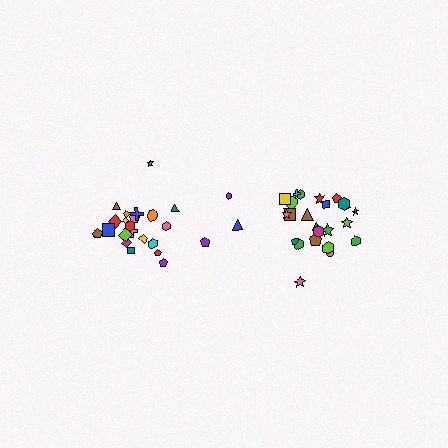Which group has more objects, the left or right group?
The right group.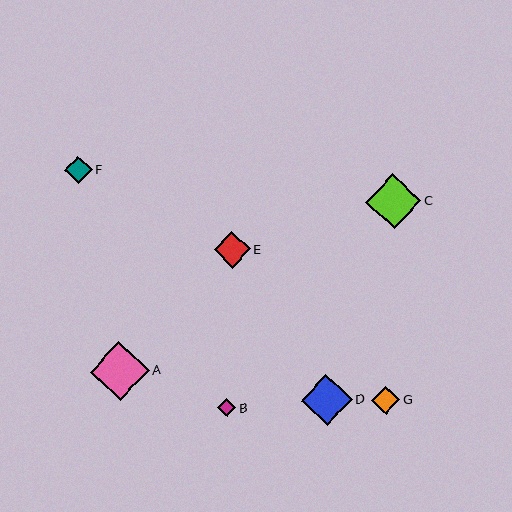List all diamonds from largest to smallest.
From largest to smallest: A, C, D, E, G, F, B.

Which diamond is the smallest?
Diamond B is the smallest with a size of approximately 18 pixels.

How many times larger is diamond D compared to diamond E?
Diamond D is approximately 1.4 times the size of diamond E.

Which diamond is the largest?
Diamond A is the largest with a size of approximately 59 pixels.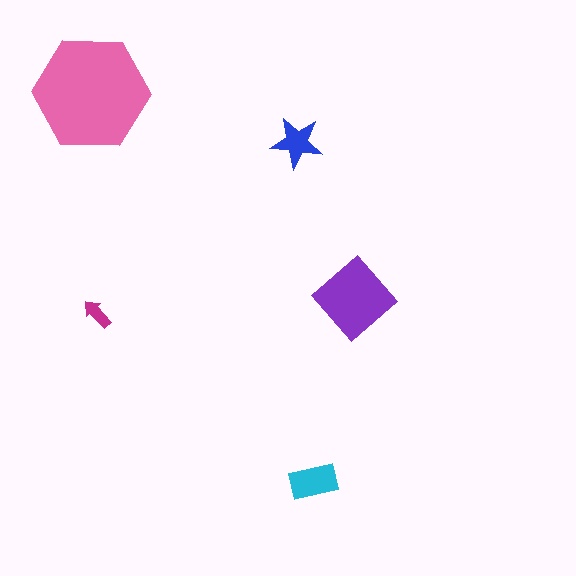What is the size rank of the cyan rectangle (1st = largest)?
3rd.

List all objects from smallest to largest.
The magenta arrow, the blue star, the cyan rectangle, the purple diamond, the pink hexagon.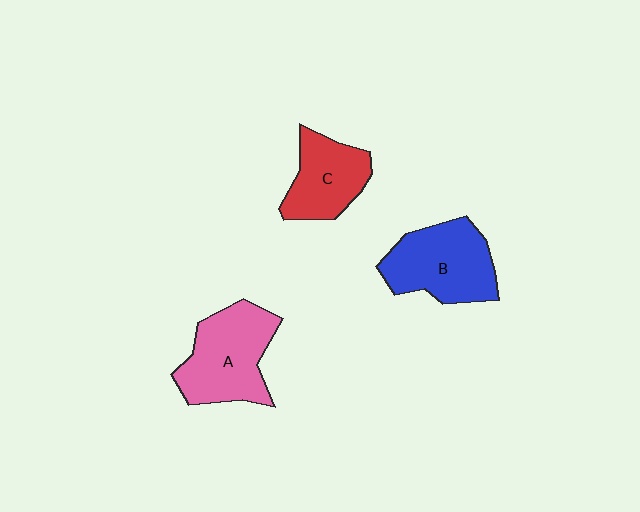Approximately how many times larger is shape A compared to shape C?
Approximately 1.4 times.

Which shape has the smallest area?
Shape C (red).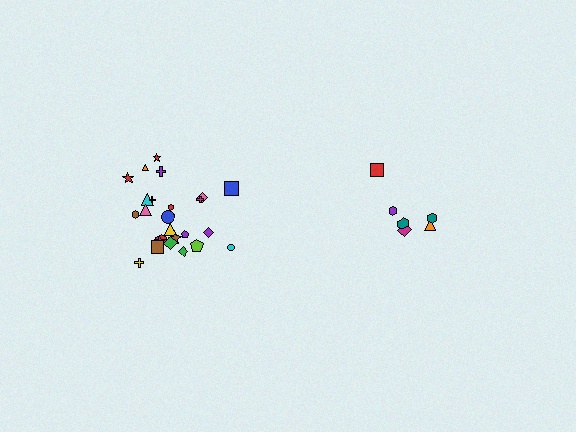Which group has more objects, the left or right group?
The left group.